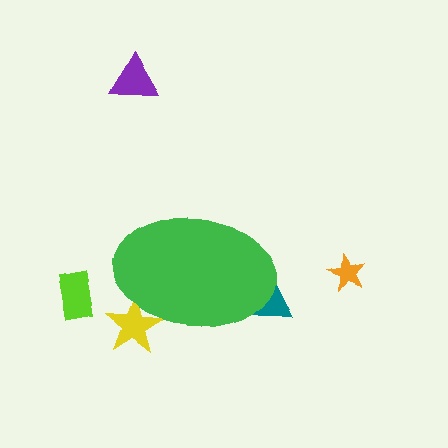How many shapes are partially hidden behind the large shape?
2 shapes are partially hidden.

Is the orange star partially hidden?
No, the orange star is fully visible.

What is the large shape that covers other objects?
A green ellipse.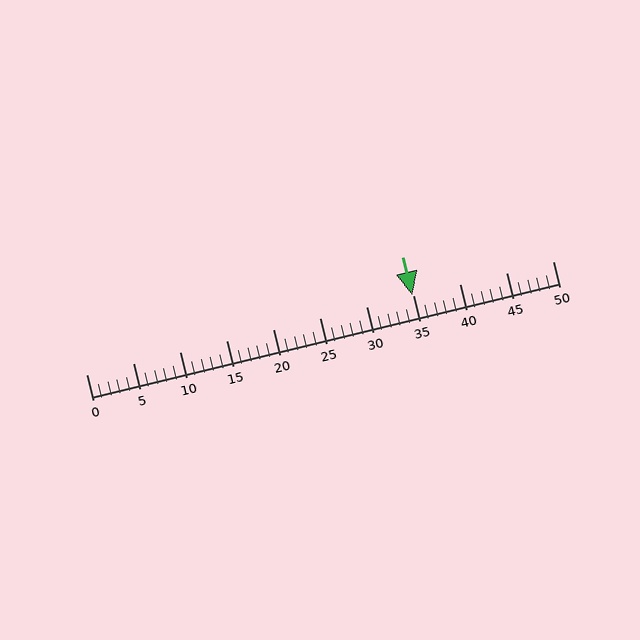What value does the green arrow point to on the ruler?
The green arrow points to approximately 35.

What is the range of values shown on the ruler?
The ruler shows values from 0 to 50.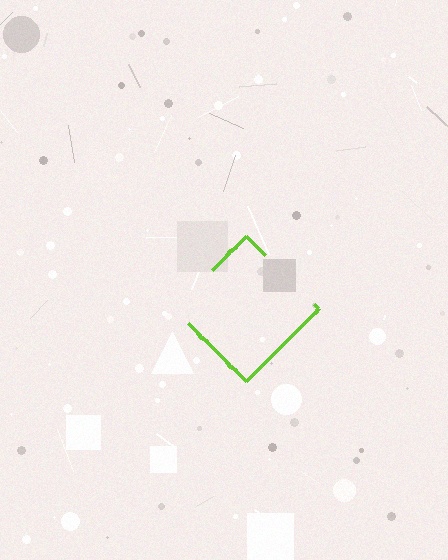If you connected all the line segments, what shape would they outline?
They would outline a diamond.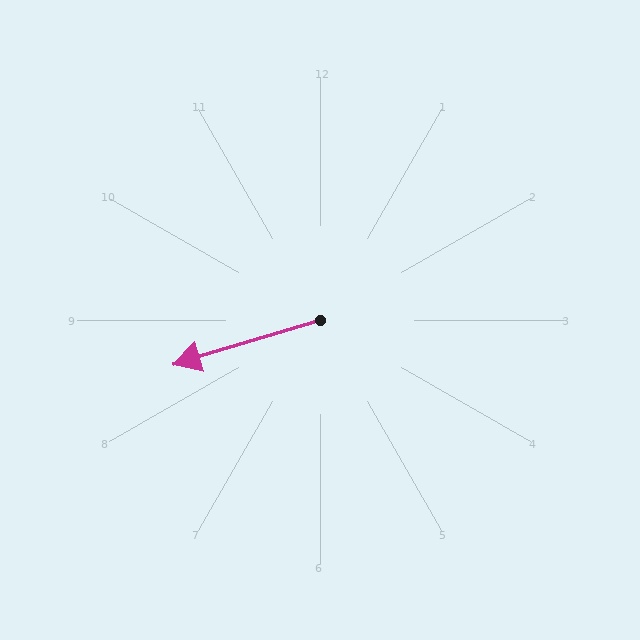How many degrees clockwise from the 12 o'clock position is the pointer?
Approximately 253 degrees.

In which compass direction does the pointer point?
West.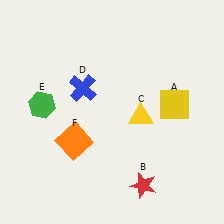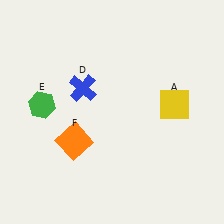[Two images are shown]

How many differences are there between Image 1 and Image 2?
There are 2 differences between the two images.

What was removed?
The yellow triangle (C), the red star (B) were removed in Image 2.